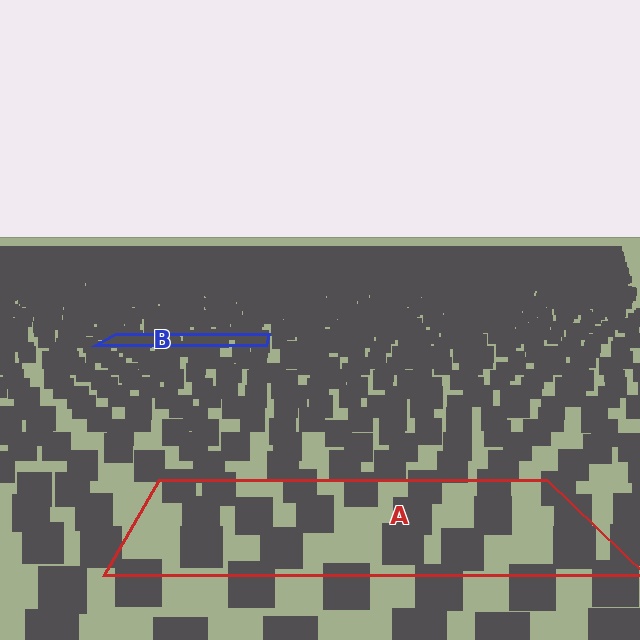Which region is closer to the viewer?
Region A is closer. The texture elements there are larger and more spread out.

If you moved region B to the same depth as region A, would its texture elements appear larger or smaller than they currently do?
They would appear larger. At a closer depth, the same texture elements are projected at a bigger on-screen size.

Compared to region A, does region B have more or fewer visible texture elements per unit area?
Region B has more texture elements per unit area — they are packed more densely because it is farther away.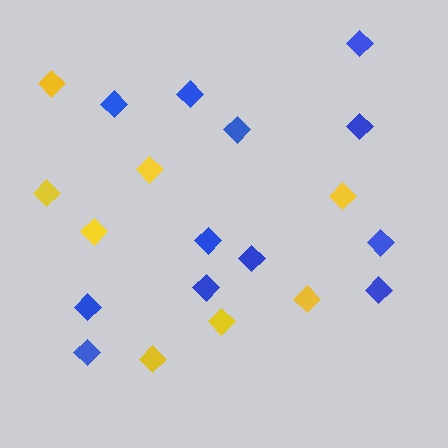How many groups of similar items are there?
There are 2 groups: one group of yellow diamonds (8) and one group of blue diamonds (12).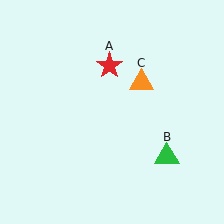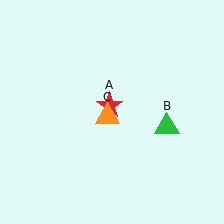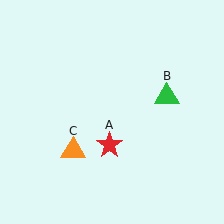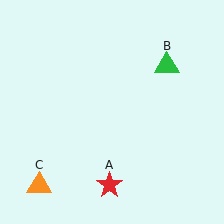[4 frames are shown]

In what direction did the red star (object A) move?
The red star (object A) moved down.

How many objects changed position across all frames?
3 objects changed position: red star (object A), green triangle (object B), orange triangle (object C).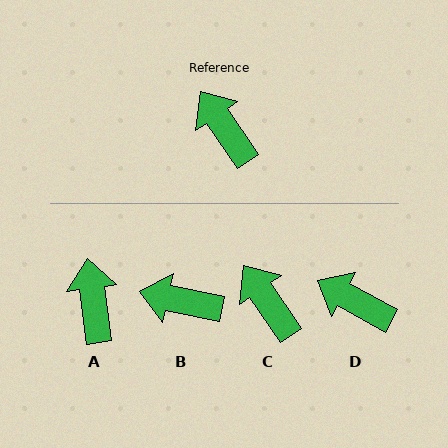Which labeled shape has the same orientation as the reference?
C.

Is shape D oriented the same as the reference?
No, it is off by about 27 degrees.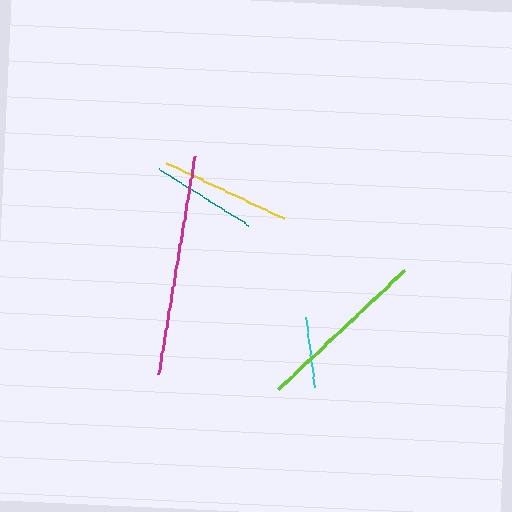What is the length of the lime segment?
The lime segment is approximately 174 pixels long.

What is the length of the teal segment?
The teal segment is approximately 105 pixels long.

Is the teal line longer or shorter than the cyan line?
The teal line is longer than the cyan line.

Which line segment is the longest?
The magenta line is the longest at approximately 221 pixels.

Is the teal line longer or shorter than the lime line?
The lime line is longer than the teal line.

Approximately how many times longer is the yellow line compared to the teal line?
The yellow line is approximately 1.2 times the length of the teal line.